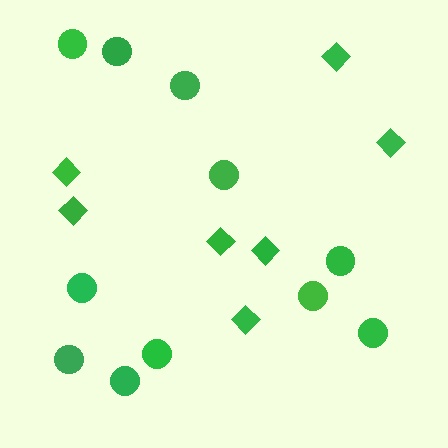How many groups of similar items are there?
There are 2 groups: one group of diamonds (7) and one group of circles (11).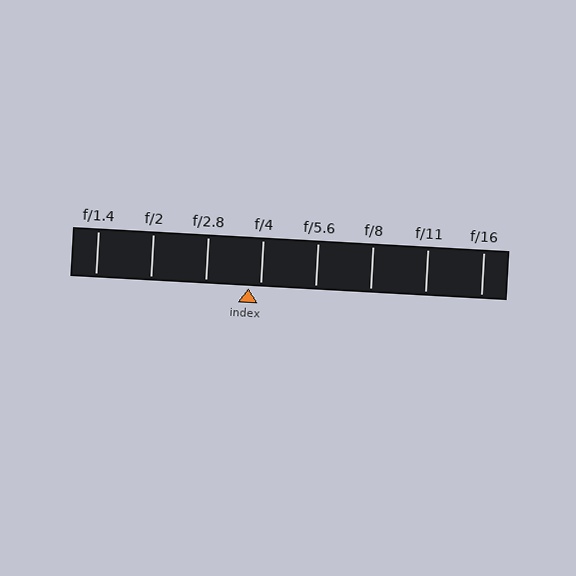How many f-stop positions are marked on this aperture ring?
There are 8 f-stop positions marked.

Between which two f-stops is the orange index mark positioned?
The index mark is between f/2.8 and f/4.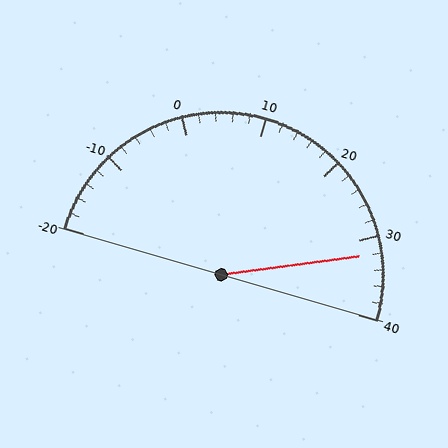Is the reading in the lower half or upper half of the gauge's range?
The reading is in the upper half of the range (-20 to 40).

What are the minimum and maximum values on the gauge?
The gauge ranges from -20 to 40.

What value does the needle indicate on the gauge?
The needle indicates approximately 32.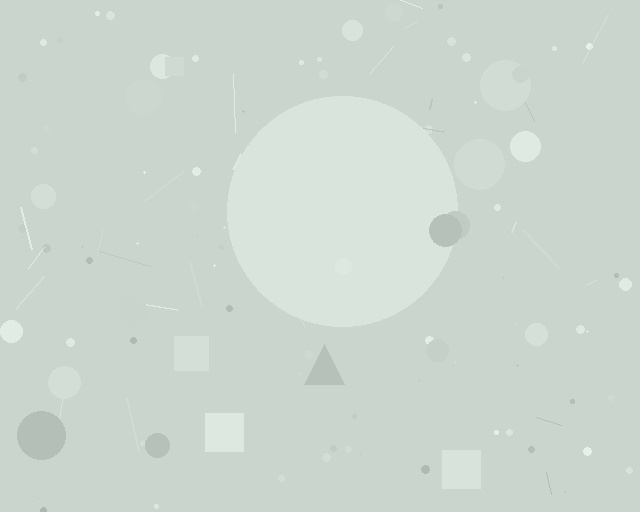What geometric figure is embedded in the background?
A circle is embedded in the background.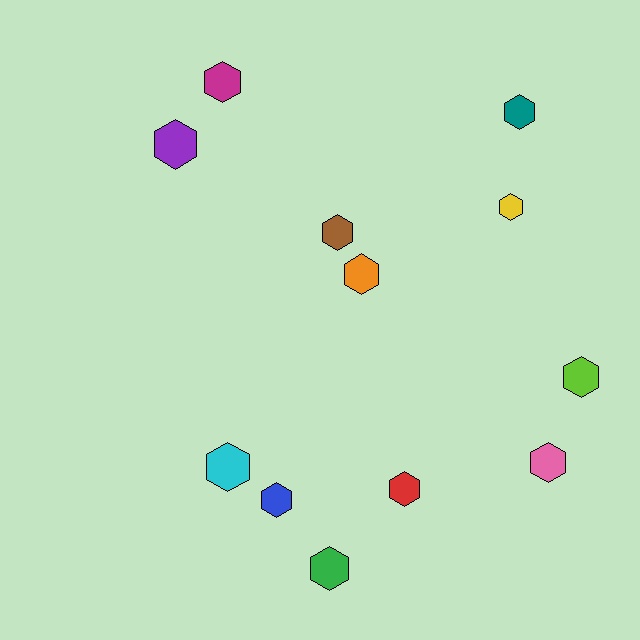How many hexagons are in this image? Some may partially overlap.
There are 12 hexagons.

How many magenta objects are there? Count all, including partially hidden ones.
There is 1 magenta object.